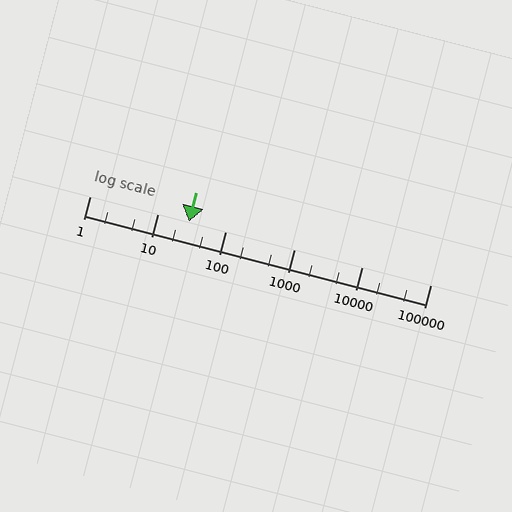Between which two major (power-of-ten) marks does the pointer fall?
The pointer is between 10 and 100.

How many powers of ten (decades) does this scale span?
The scale spans 5 decades, from 1 to 100000.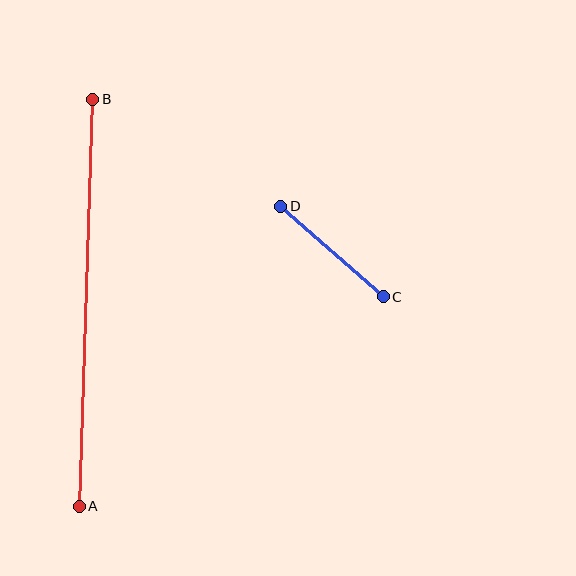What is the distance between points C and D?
The distance is approximately 137 pixels.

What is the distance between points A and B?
The distance is approximately 407 pixels.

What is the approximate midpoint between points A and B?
The midpoint is at approximately (86, 303) pixels.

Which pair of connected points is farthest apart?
Points A and B are farthest apart.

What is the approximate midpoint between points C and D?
The midpoint is at approximately (332, 251) pixels.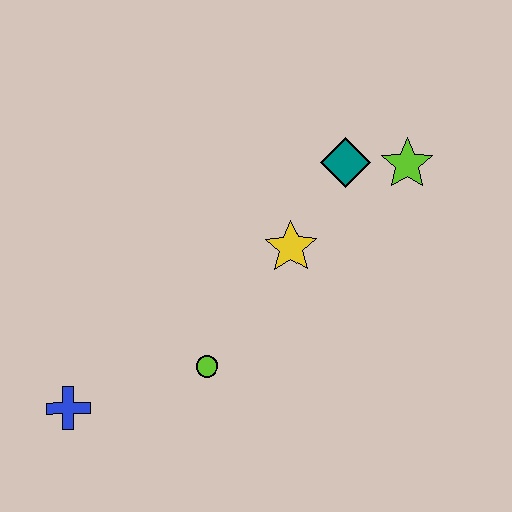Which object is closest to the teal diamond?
The lime star is closest to the teal diamond.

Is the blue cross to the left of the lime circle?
Yes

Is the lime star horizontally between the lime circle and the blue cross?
No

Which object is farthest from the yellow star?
The blue cross is farthest from the yellow star.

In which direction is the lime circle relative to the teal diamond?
The lime circle is below the teal diamond.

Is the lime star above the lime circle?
Yes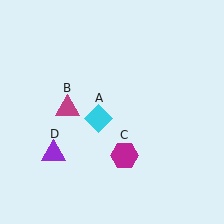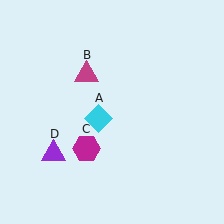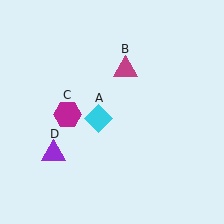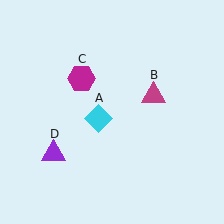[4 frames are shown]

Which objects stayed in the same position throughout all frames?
Cyan diamond (object A) and purple triangle (object D) remained stationary.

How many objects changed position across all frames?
2 objects changed position: magenta triangle (object B), magenta hexagon (object C).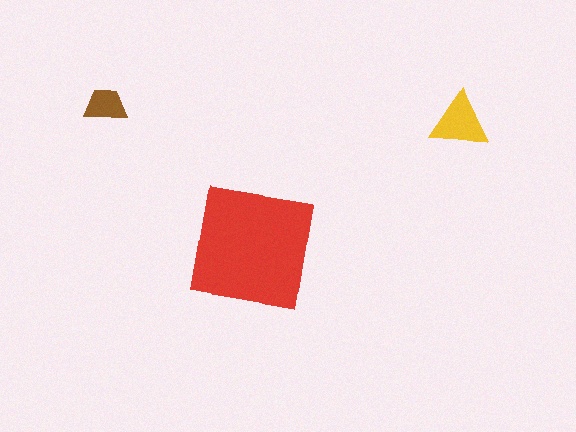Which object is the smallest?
The brown trapezoid.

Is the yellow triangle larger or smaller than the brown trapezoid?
Larger.